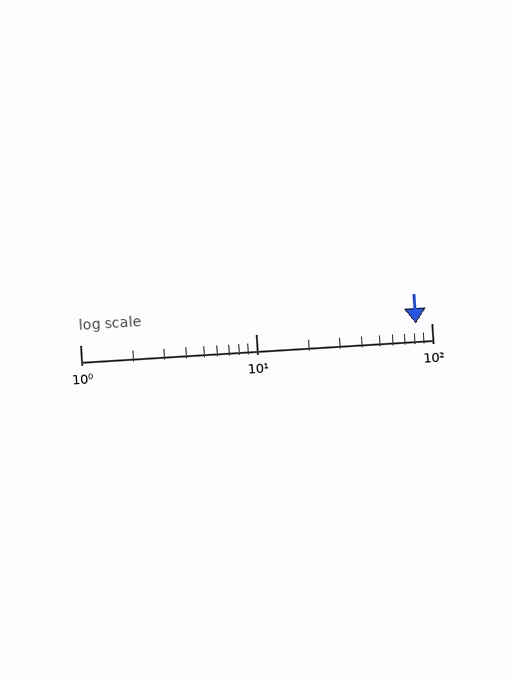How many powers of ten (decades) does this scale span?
The scale spans 2 decades, from 1 to 100.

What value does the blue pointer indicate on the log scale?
The pointer indicates approximately 82.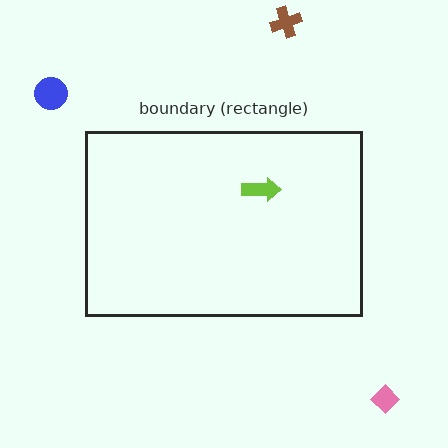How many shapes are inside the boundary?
1 inside, 3 outside.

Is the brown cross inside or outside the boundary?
Outside.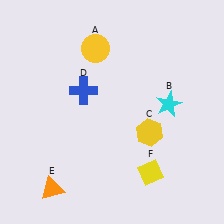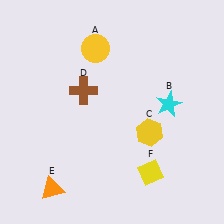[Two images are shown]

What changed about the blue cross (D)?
In Image 1, D is blue. In Image 2, it changed to brown.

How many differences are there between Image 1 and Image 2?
There is 1 difference between the two images.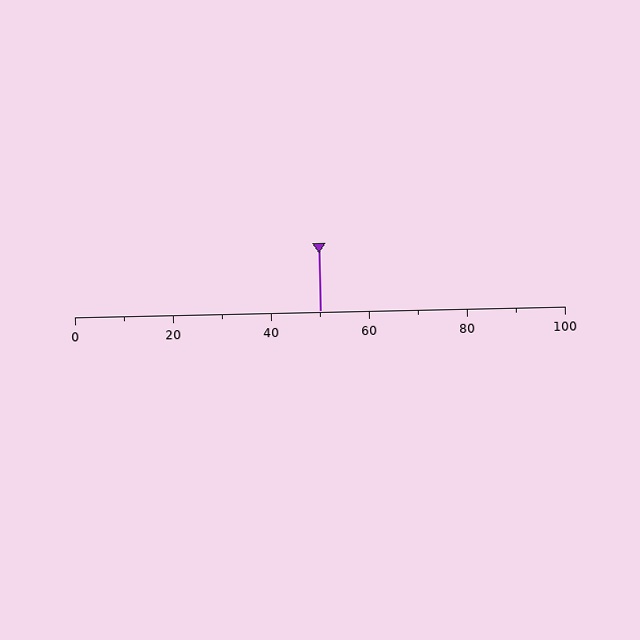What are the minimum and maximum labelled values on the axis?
The axis runs from 0 to 100.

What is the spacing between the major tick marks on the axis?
The major ticks are spaced 20 apart.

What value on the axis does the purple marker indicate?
The marker indicates approximately 50.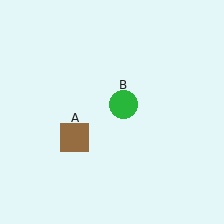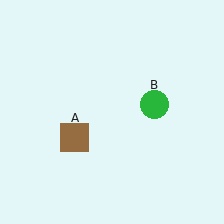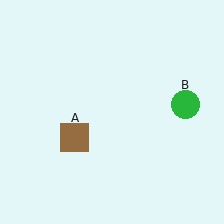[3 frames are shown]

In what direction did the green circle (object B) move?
The green circle (object B) moved right.